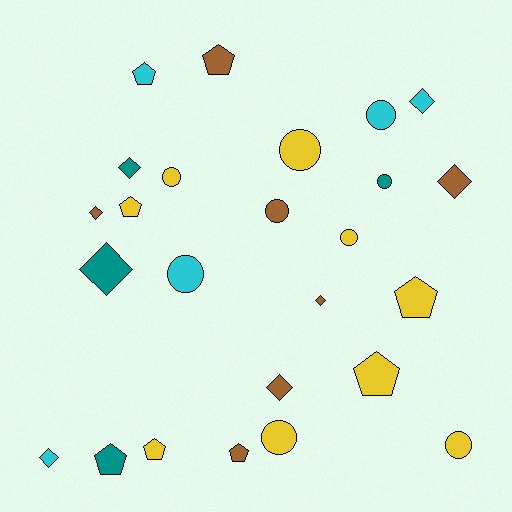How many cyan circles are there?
There are 2 cyan circles.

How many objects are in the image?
There are 25 objects.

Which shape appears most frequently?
Circle, with 9 objects.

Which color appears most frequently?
Yellow, with 9 objects.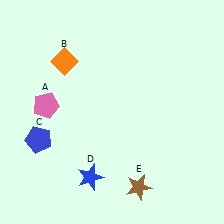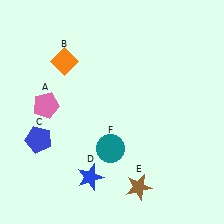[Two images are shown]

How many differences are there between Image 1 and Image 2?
There is 1 difference between the two images.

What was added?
A teal circle (F) was added in Image 2.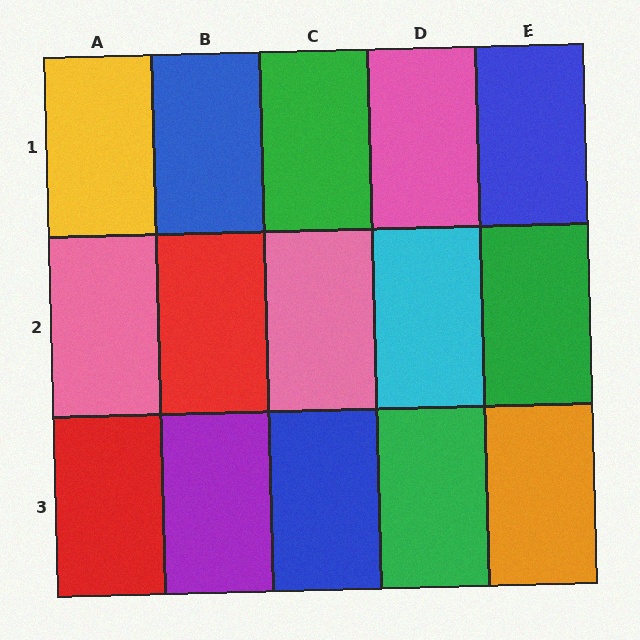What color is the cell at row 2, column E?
Green.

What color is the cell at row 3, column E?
Orange.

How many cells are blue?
3 cells are blue.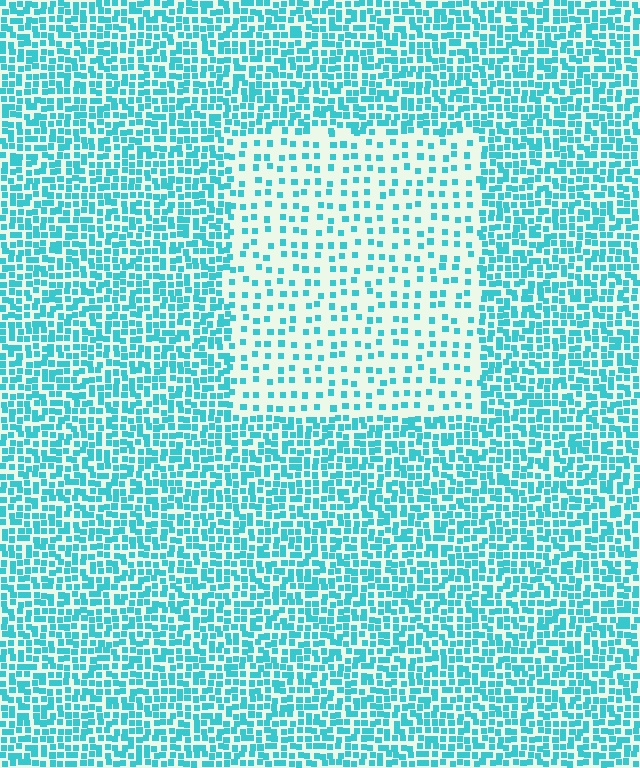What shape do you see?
I see a rectangle.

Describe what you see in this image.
The image contains small cyan elements arranged at two different densities. A rectangle-shaped region is visible where the elements are less densely packed than the surrounding area.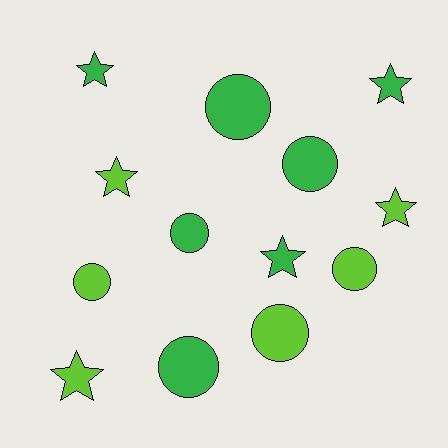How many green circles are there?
There are 4 green circles.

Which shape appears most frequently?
Circle, with 7 objects.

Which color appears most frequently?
Green, with 7 objects.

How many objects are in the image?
There are 13 objects.